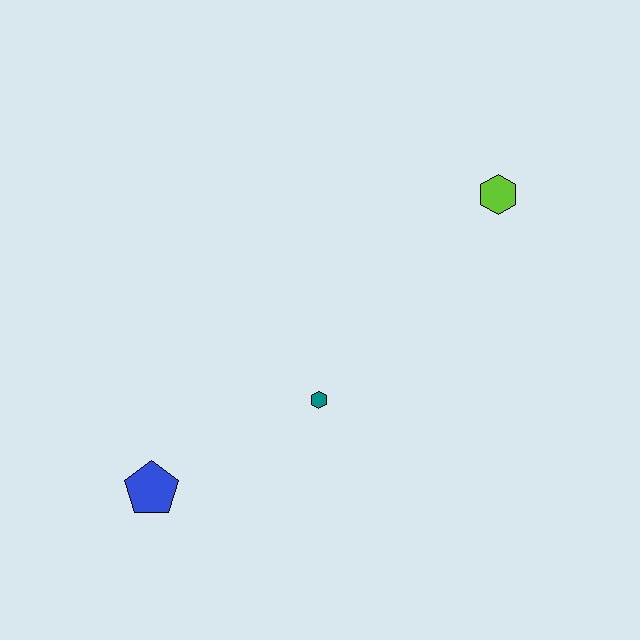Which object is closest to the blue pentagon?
The teal hexagon is closest to the blue pentagon.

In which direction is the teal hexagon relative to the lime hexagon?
The teal hexagon is below the lime hexagon.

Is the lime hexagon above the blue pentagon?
Yes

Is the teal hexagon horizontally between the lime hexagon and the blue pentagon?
Yes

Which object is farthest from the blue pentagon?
The lime hexagon is farthest from the blue pentagon.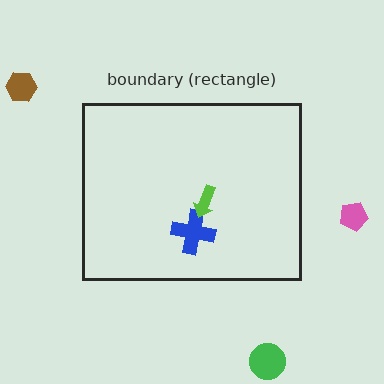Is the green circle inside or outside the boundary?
Outside.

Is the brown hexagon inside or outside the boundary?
Outside.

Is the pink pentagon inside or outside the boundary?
Outside.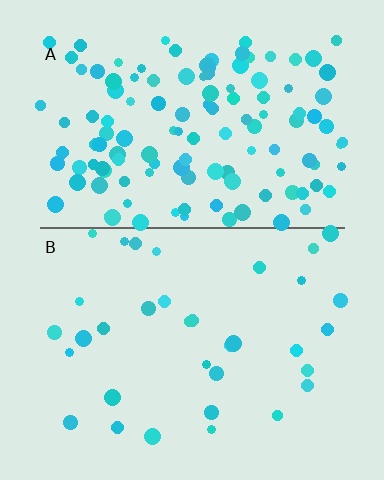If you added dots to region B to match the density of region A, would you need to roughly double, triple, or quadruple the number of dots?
Approximately quadruple.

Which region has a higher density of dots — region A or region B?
A (the top).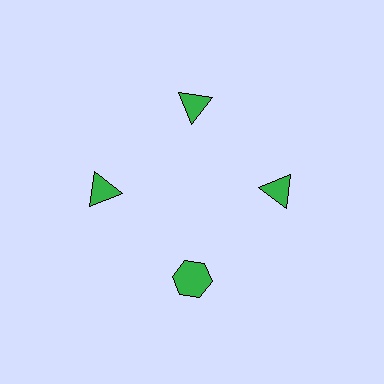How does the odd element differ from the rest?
It has a different shape: hexagon instead of triangle.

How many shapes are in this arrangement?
There are 4 shapes arranged in a ring pattern.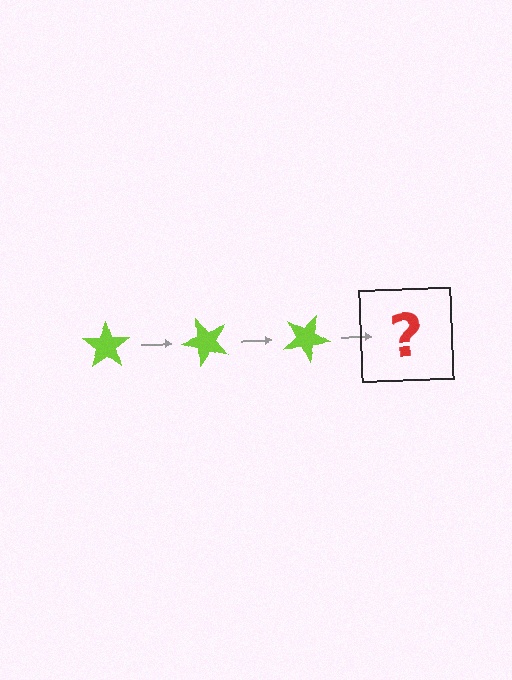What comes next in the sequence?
The next element should be a lime star rotated 150 degrees.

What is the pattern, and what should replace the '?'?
The pattern is that the star rotates 50 degrees each step. The '?' should be a lime star rotated 150 degrees.